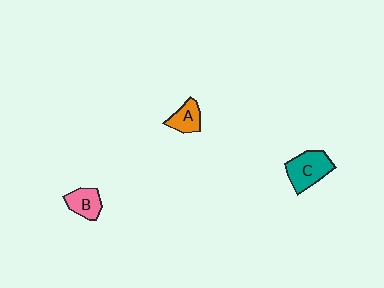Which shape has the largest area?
Shape C (teal).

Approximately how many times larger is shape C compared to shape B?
Approximately 1.5 times.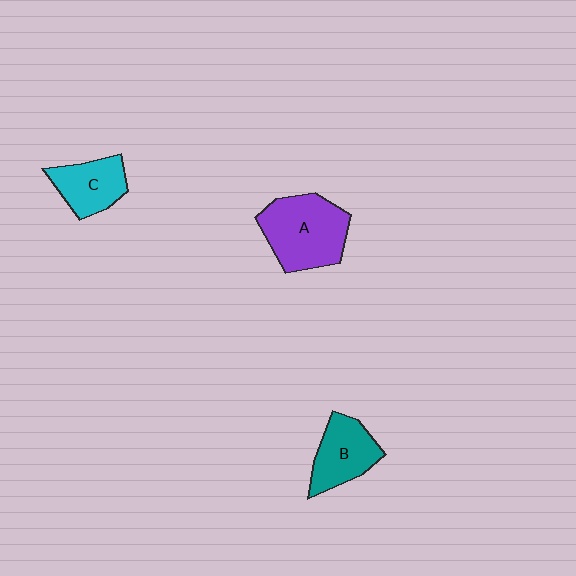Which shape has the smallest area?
Shape C (cyan).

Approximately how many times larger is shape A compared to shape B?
Approximately 1.5 times.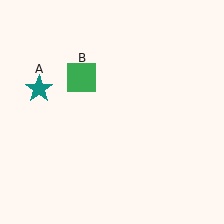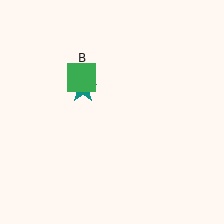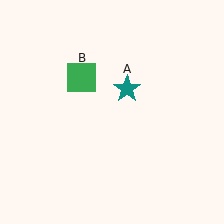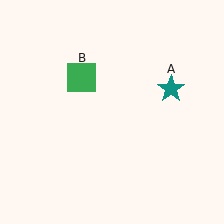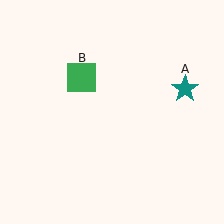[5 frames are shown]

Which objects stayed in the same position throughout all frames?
Green square (object B) remained stationary.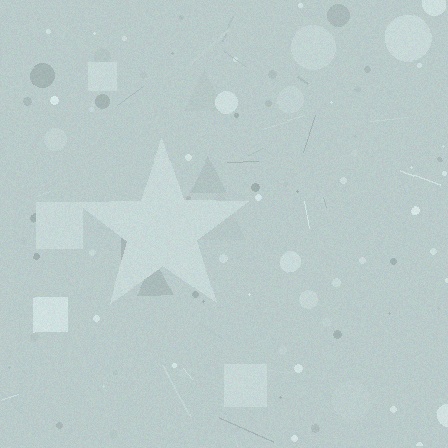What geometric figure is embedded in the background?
A star is embedded in the background.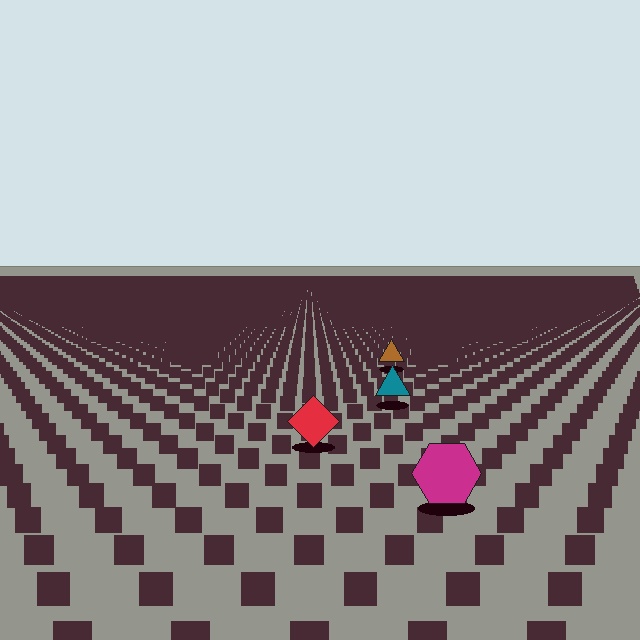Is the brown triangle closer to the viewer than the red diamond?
No. The red diamond is closer — you can tell from the texture gradient: the ground texture is coarser near it.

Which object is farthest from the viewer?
The brown triangle is farthest from the viewer. It appears smaller and the ground texture around it is denser.